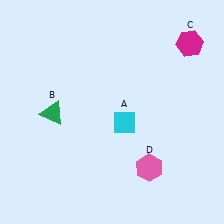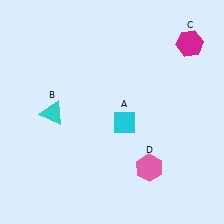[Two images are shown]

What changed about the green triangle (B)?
In Image 1, B is green. In Image 2, it changed to cyan.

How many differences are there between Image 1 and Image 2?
There is 1 difference between the two images.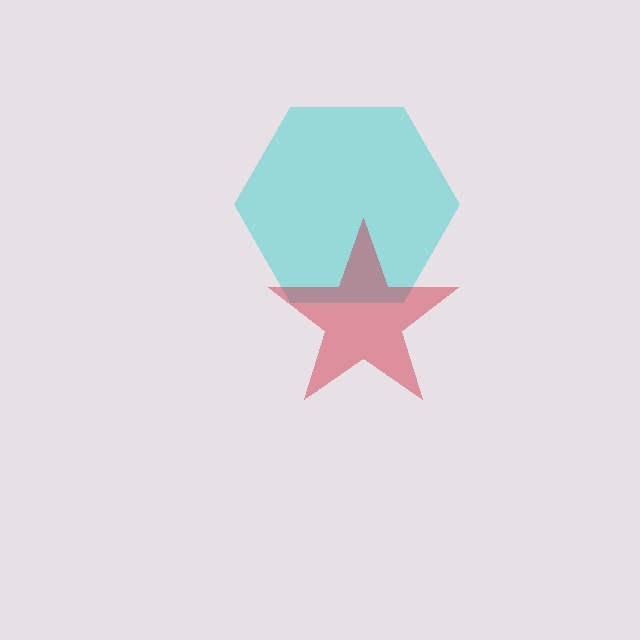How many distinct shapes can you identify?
There are 2 distinct shapes: a cyan hexagon, a red star.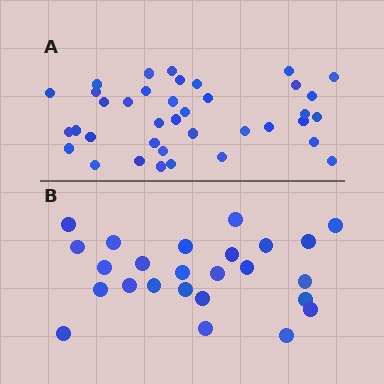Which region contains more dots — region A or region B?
Region A (the top region) has more dots.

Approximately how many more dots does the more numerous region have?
Region A has approximately 15 more dots than region B.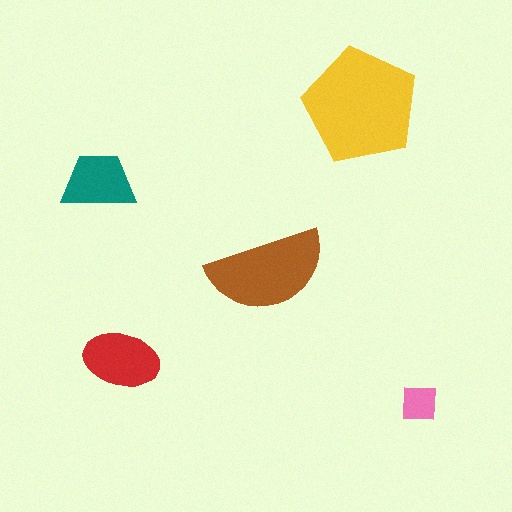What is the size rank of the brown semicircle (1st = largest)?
2nd.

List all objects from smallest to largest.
The pink square, the teal trapezoid, the red ellipse, the brown semicircle, the yellow pentagon.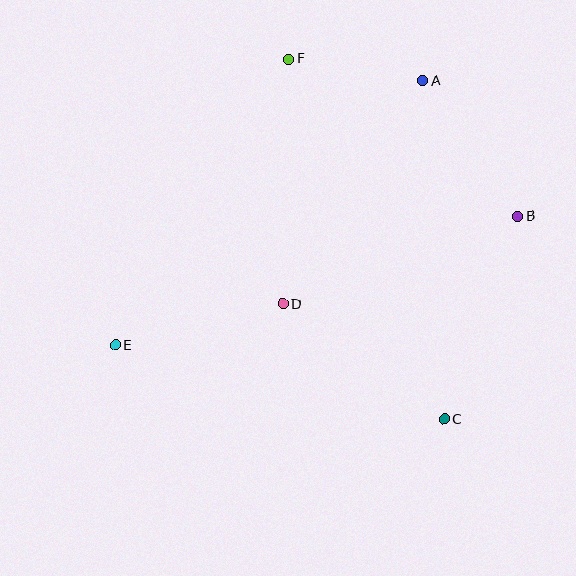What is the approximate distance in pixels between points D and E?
The distance between D and E is approximately 172 pixels.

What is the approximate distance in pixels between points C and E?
The distance between C and E is approximately 336 pixels.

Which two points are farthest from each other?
Points B and E are farthest from each other.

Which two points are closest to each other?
Points A and F are closest to each other.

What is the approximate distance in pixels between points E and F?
The distance between E and F is approximately 335 pixels.